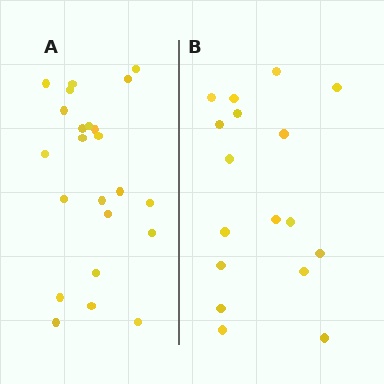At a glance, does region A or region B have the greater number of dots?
Region A (the left region) has more dots.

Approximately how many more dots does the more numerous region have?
Region A has about 6 more dots than region B.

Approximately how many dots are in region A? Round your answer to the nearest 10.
About 20 dots. (The exact count is 23, which rounds to 20.)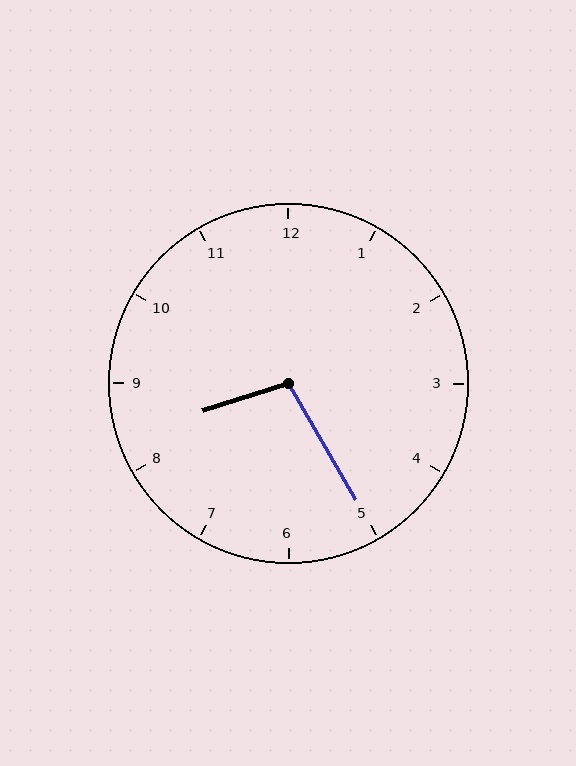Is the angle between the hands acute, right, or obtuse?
It is obtuse.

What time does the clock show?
8:25.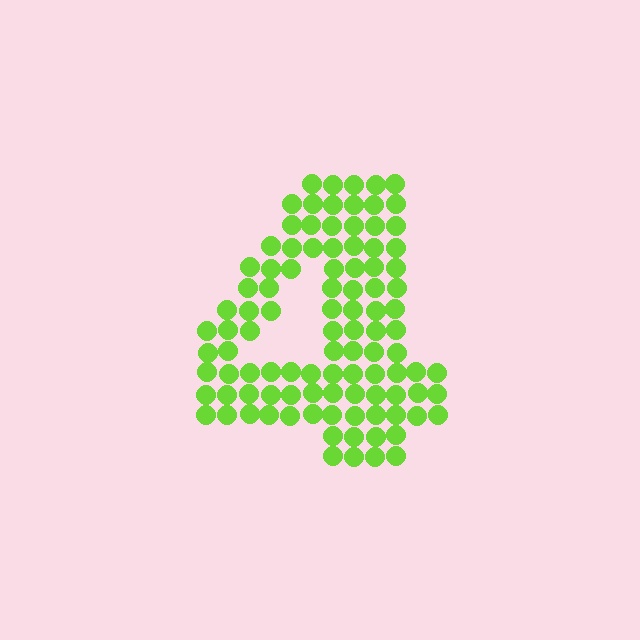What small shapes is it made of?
It is made of small circles.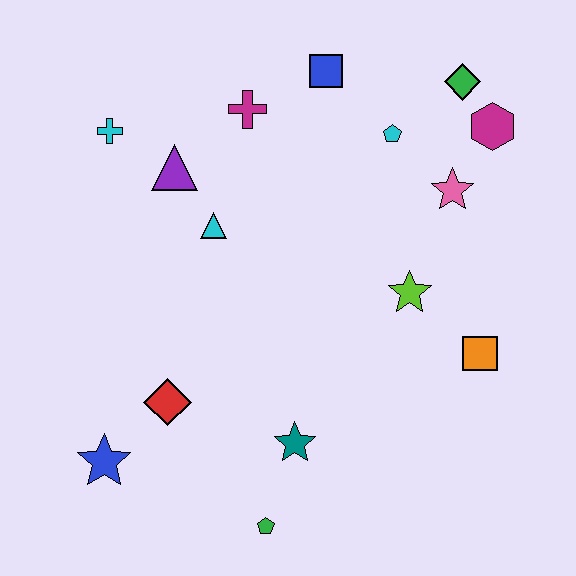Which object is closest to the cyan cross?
The purple triangle is closest to the cyan cross.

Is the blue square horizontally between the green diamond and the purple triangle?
Yes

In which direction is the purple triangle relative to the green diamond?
The purple triangle is to the left of the green diamond.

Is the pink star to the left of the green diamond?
Yes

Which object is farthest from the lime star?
The blue star is farthest from the lime star.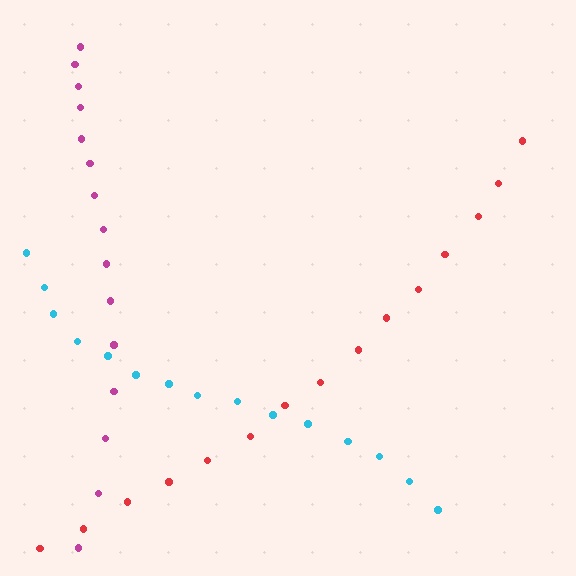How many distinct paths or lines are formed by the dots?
There are 3 distinct paths.